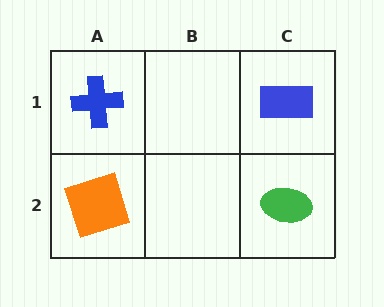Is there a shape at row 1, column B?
No, that cell is empty.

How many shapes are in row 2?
2 shapes.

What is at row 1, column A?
A blue cross.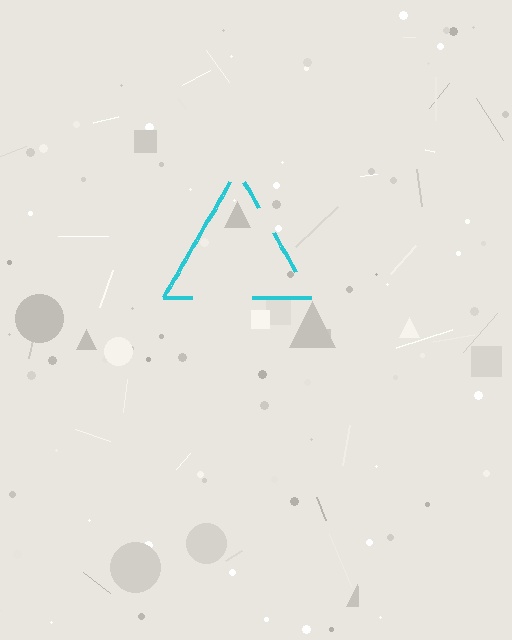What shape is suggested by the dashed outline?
The dashed outline suggests a triangle.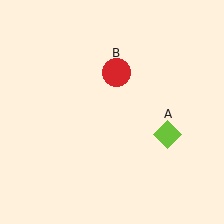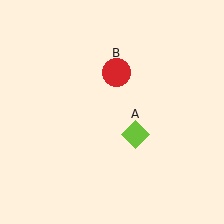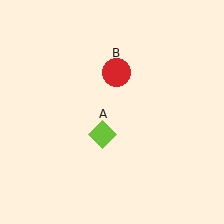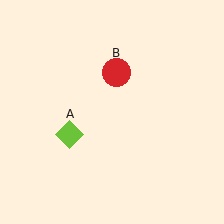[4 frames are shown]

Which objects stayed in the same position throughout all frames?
Red circle (object B) remained stationary.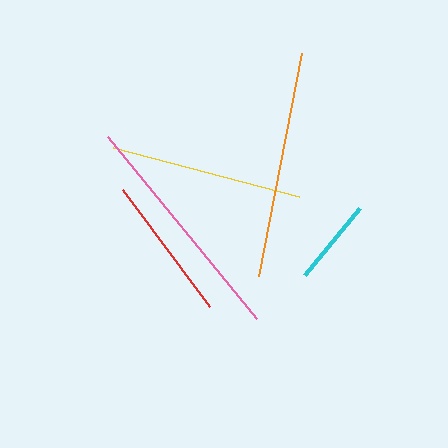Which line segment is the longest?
The pink line is the longest at approximately 235 pixels.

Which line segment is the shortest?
The cyan line is the shortest at approximately 87 pixels.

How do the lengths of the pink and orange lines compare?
The pink and orange lines are approximately the same length.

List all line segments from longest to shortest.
From longest to shortest: pink, orange, yellow, red, cyan.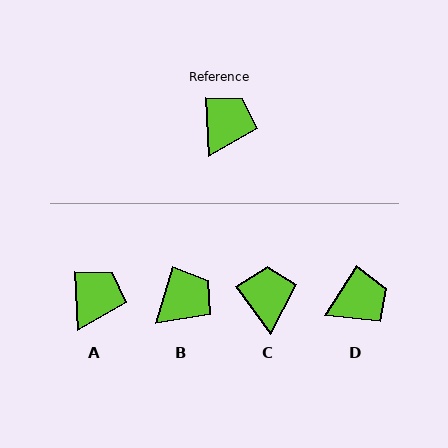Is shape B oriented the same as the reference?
No, it is off by about 20 degrees.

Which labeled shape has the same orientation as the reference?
A.